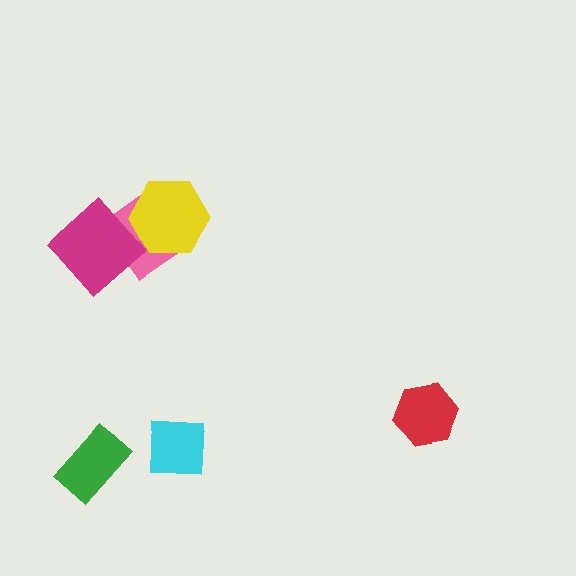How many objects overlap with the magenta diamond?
2 objects overlap with the magenta diamond.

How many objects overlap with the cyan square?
0 objects overlap with the cyan square.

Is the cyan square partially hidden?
No, no other shape covers it.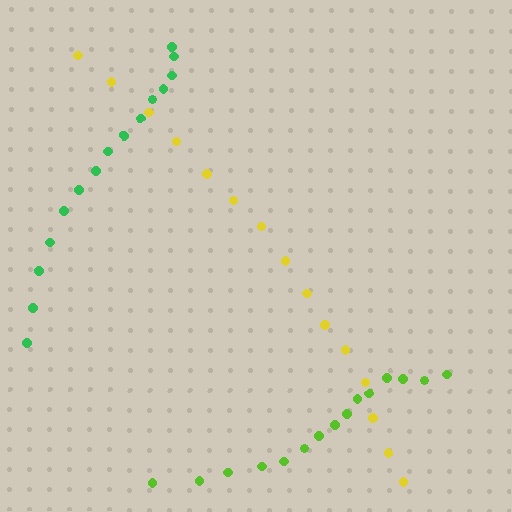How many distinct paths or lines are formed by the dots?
There are 3 distinct paths.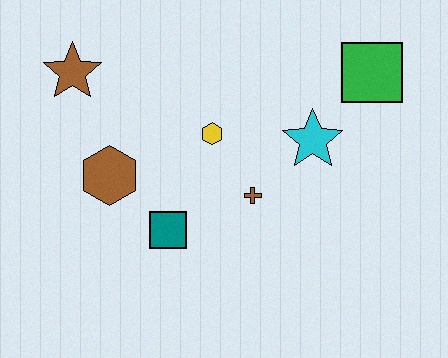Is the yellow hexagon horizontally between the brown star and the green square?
Yes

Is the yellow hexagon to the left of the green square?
Yes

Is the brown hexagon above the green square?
No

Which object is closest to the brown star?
The brown hexagon is closest to the brown star.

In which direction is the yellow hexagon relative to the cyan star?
The yellow hexagon is to the left of the cyan star.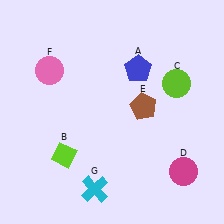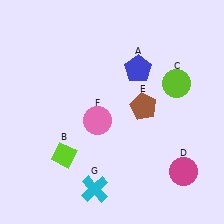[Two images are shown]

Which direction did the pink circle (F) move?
The pink circle (F) moved down.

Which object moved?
The pink circle (F) moved down.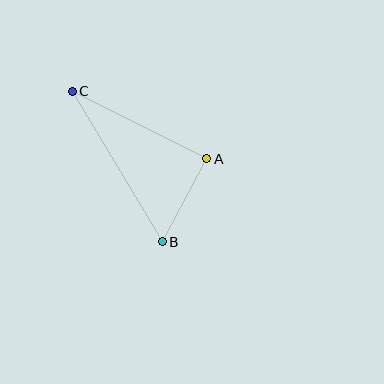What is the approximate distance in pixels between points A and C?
The distance between A and C is approximately 150 pixels.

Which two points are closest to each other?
Points A and B are closest to each other.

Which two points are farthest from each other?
Points B and C are farthest from each other.